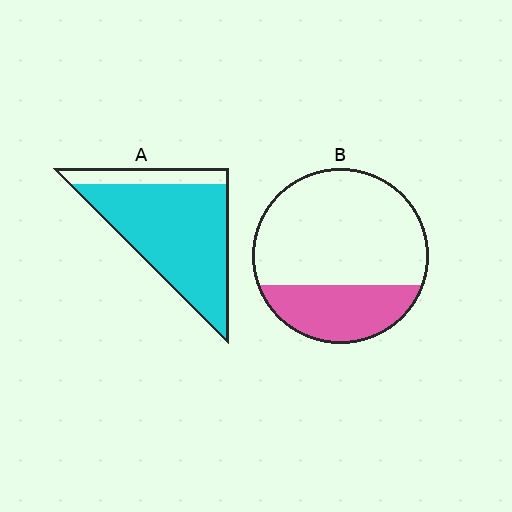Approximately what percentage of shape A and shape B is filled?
A is approximately 85% and B is approximately 30%.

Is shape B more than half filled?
No.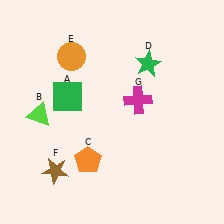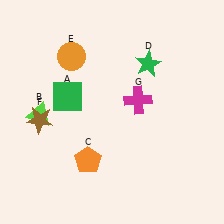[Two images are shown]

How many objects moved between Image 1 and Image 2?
1 object moved between the two images.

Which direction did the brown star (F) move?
The brown star (F) moved up.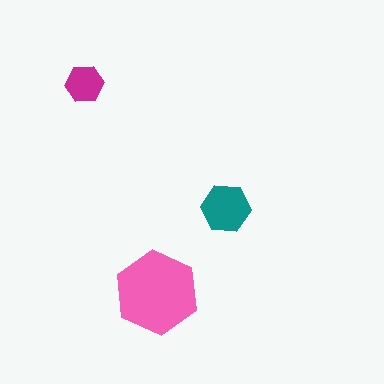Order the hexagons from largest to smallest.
the pink one, the teal one, the magenta one.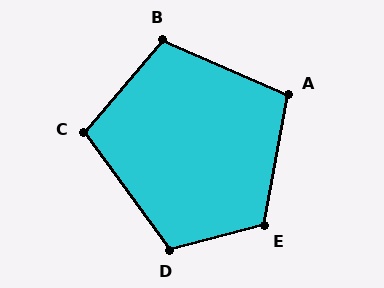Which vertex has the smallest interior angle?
A, at approximately 103 degrees.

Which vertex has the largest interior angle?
E, at approximately 115 degrees.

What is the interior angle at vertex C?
Approximately 104 degrees (obtuse).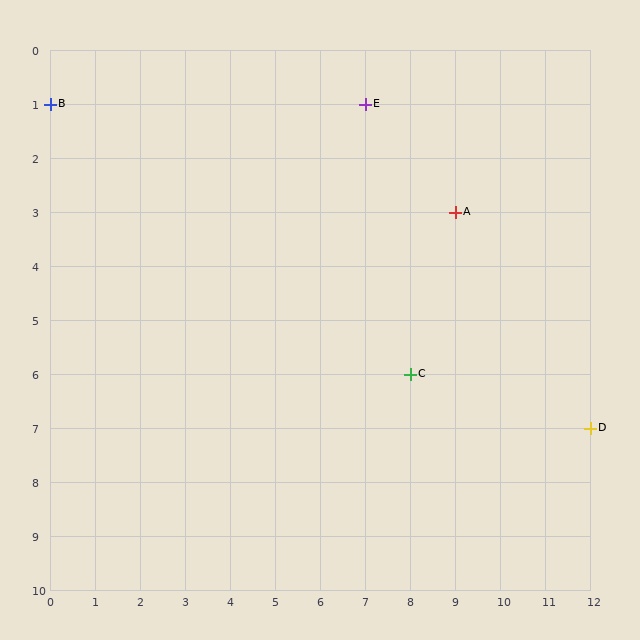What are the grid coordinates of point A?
Point A is at grid coordinates (9, 3).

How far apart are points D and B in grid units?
Points D and B are 12 columns and 6 rows apart (about 13.4 grid units diagonally).